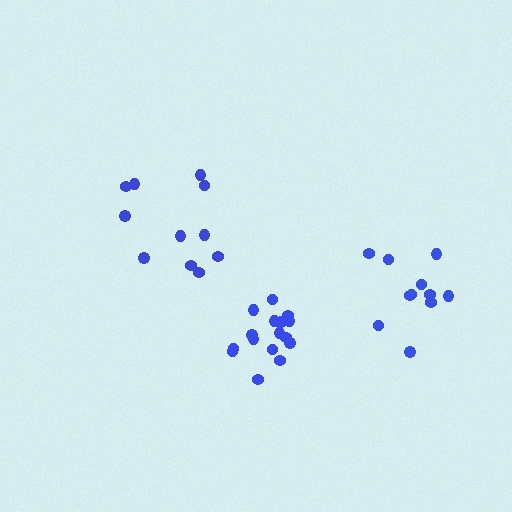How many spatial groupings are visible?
There are 3 spatial groupings.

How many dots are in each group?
Group 1: 11 dots, Group 2: 16 dots, Group 3: 11 dots (38 total).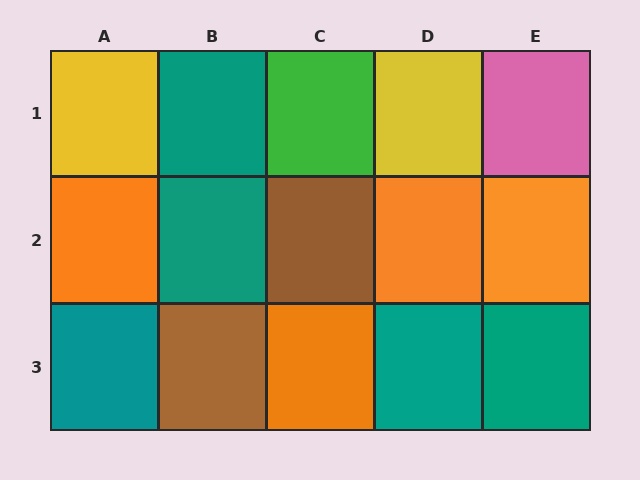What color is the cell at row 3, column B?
Brown.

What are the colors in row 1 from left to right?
Yellow, teal, green, yellow, pink.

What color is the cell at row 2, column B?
Teal.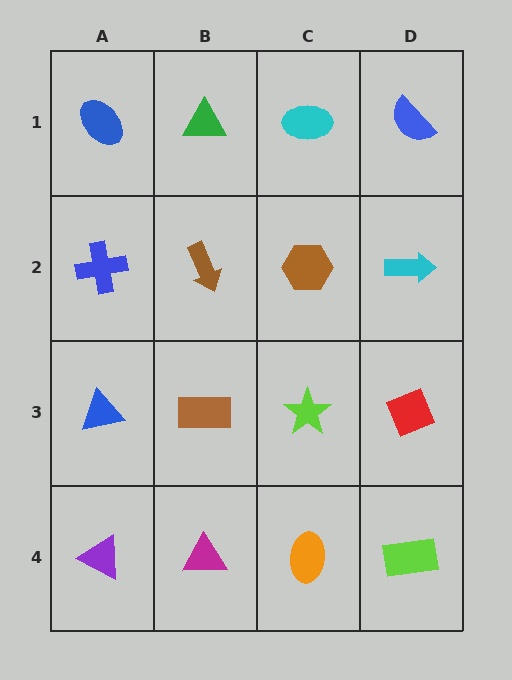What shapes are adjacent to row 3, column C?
A brown hexagon (row 2, column C), an orange ellipse (row 4, column C), a brown rectangle (row 3, column B), a red diamond (row 3, column D).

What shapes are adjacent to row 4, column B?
A brown rectangle (row 3, column B), a purple triangle (row 4, column A), an orange ellipse (row 4, column C).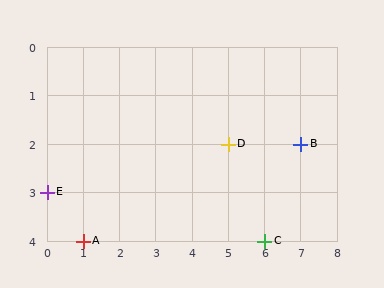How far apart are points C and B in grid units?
Points C and B are 1 column and 2 rows apart (about 2.2 grid units diagonally).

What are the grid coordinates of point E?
Point E is at grid coordinates (0, 3).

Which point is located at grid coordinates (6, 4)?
Point C is at (6, 4).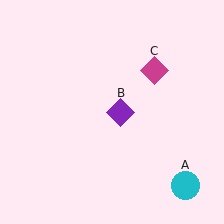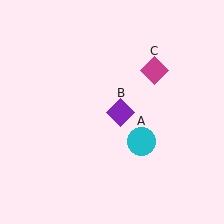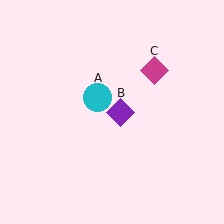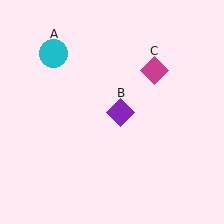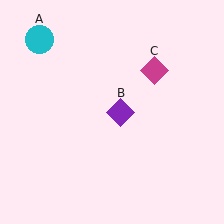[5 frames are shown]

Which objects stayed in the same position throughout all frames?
Purple diamond (object B) and magenta diamond (object C) remained stationary.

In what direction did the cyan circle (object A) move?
The cyan circle (object A) moved up and to the left.